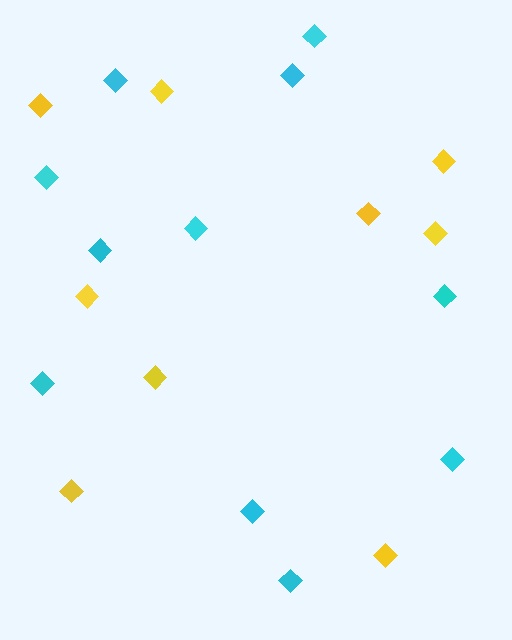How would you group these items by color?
There are 2 groups: one group of cyan diamonds (11) and one group of yellow diamonds (9).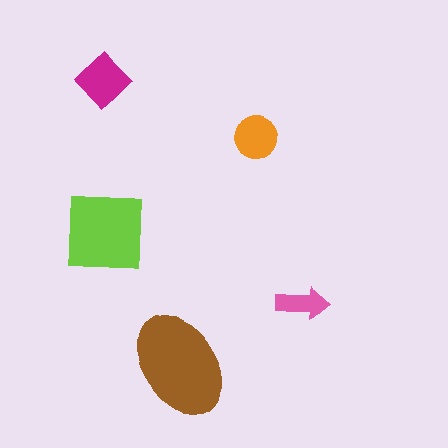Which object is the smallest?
The pink arrow.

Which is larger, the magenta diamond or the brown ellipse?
The brown ellipse.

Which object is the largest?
The brown ellipse.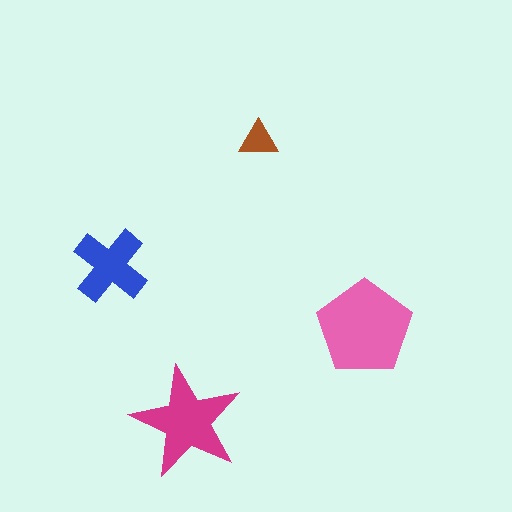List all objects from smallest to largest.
The brown triangle, the blue cross, the magenta star, the pink pentagon.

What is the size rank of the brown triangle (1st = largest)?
4th.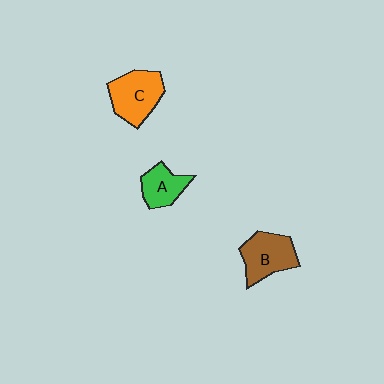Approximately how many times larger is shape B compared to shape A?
Approximately 1.4 times.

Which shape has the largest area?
Shape C (orange).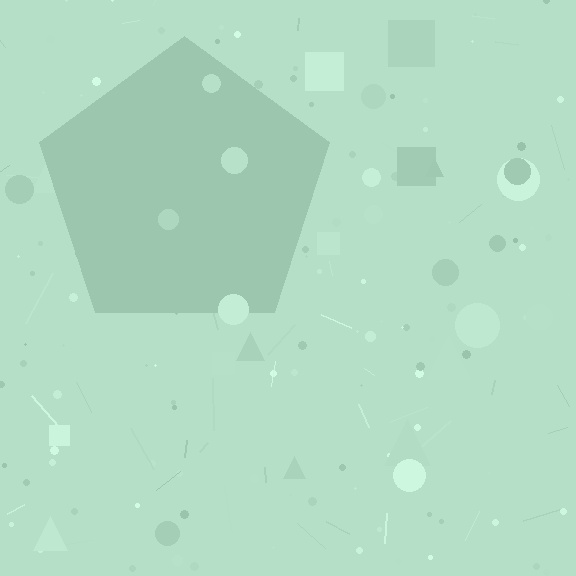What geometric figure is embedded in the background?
A pentagon is embedded in the background.